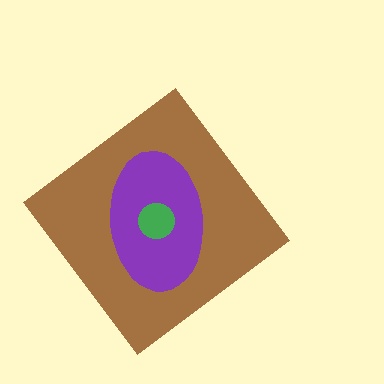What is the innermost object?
The green circle.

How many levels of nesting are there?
3.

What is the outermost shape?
The brown diamond.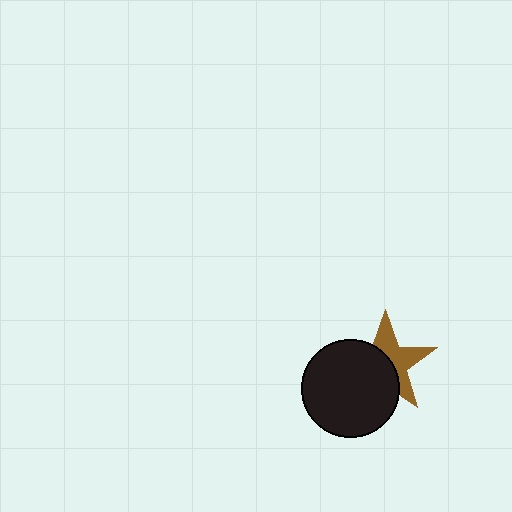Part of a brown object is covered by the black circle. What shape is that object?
It is a star.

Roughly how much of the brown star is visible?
About half of it is visible (roughly 47%).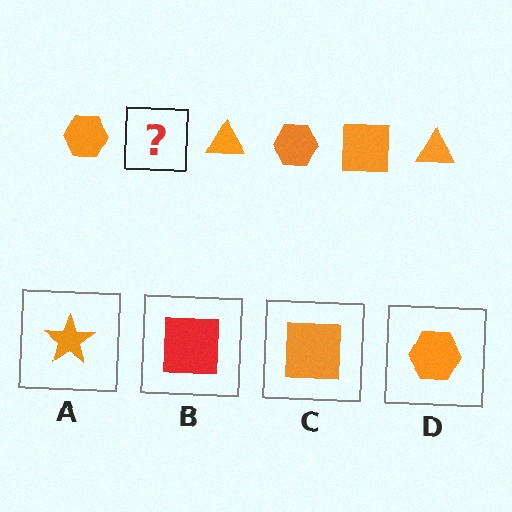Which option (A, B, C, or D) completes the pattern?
C.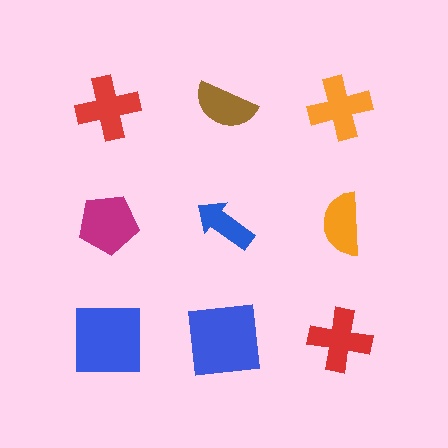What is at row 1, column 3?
An orange cross.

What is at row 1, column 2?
A brown semicircle.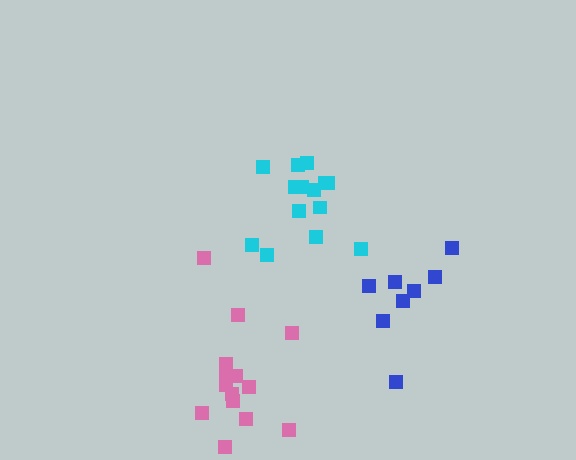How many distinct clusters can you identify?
There are 3 distinct clusters.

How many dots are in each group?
Group 1: 8 dots, Group 2: 14 dots, Group 3: 14 dots (36 total).